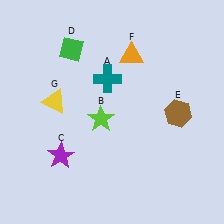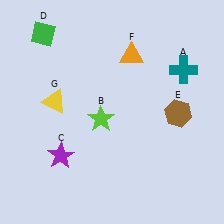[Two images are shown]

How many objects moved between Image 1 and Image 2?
2 objects moved between the two images.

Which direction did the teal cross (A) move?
The teal cross (A) moved right.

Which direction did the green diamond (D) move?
The green diamond (D) moved left.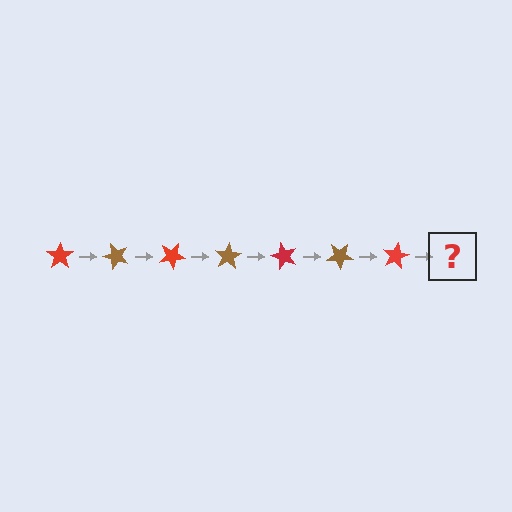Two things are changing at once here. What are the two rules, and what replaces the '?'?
The two rules are that it rotates 50 degrees each step and the color cycles through red and brown. The '?' should be a brown star, rotated 350 degrees from the start.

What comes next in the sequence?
The next element should be a brown star, rotated 350 degrees from the start.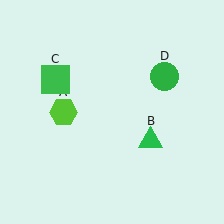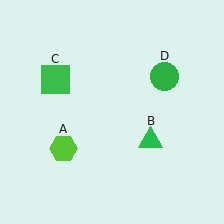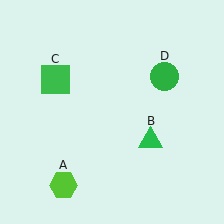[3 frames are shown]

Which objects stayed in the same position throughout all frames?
Green triangle (object B) and green square (object C) and green circle (object D) remained stationary.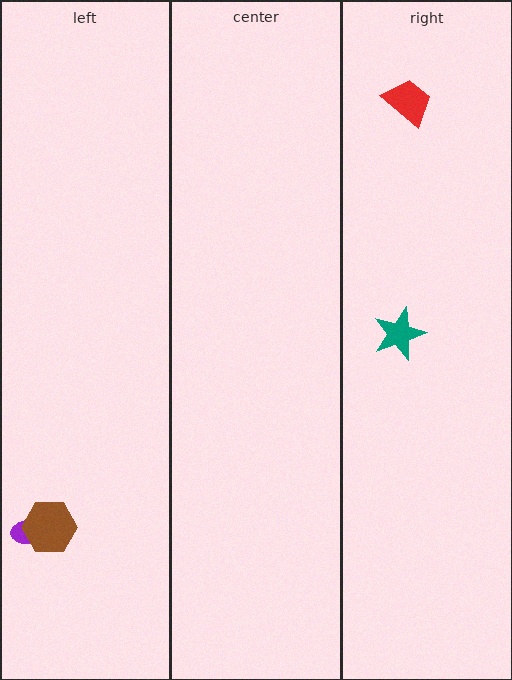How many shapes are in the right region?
2.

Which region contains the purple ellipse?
The left region.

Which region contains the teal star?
The right region.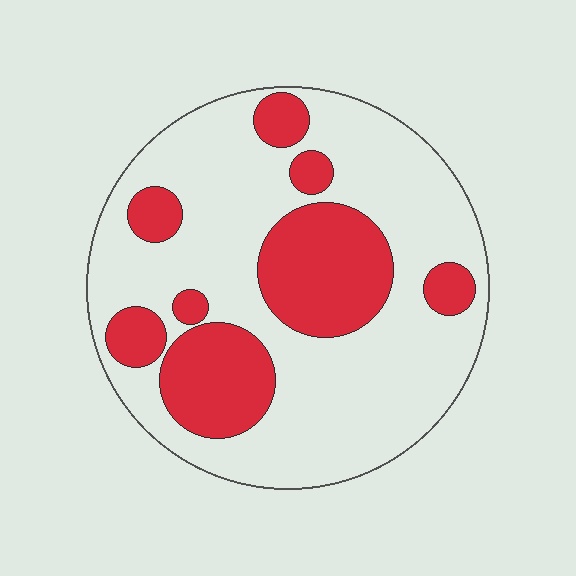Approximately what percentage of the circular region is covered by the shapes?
Approximately 30%.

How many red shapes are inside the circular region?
8.